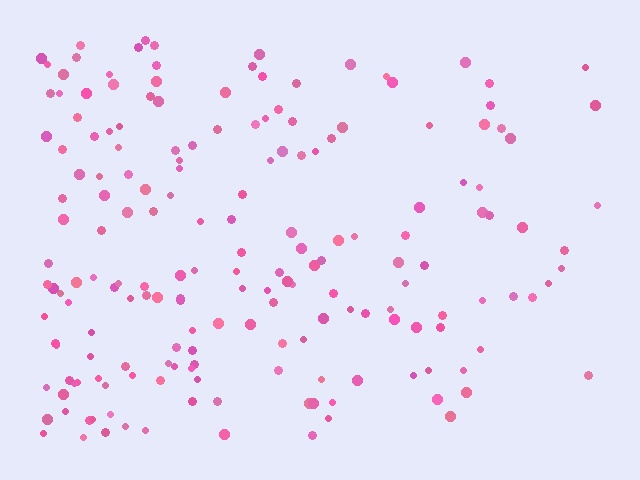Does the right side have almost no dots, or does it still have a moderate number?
Still a moderate number, just noticeably fewer than the left.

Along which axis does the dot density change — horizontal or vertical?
Horizontal.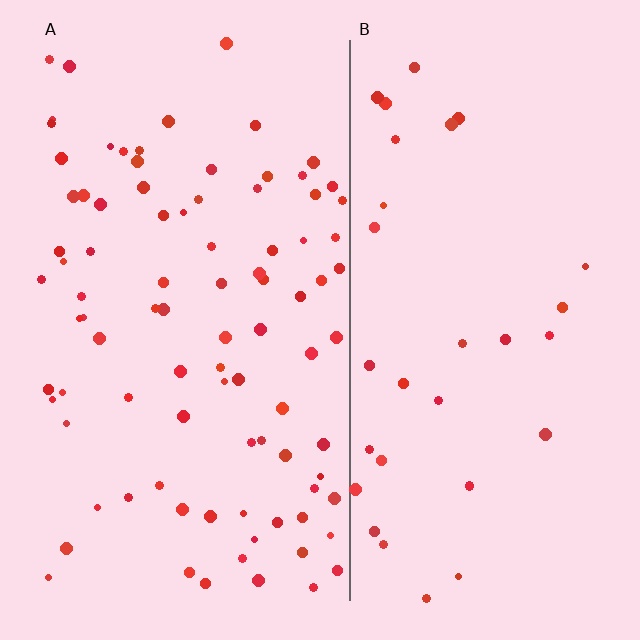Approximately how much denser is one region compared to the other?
Approximately 2.8× — region A over region B.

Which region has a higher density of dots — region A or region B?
A (the left).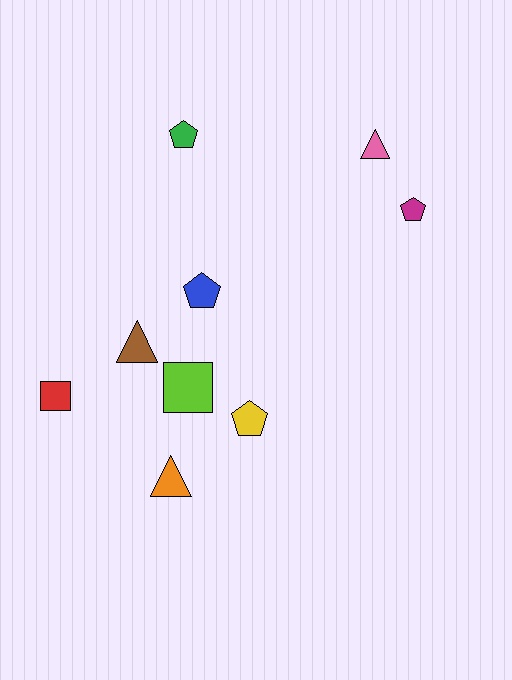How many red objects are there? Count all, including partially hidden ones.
There is 1 red object.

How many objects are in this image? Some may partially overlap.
There are 9 objects.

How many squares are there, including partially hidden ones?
There are 2 squares.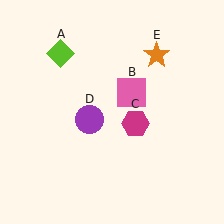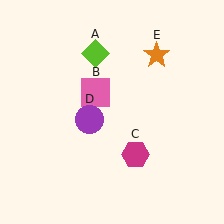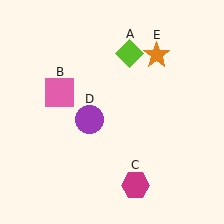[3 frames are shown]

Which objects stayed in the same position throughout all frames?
Purple circle (object D) and orange star (object E) remained stationary.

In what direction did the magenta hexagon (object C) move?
The magenta hexagon (object C) moved down.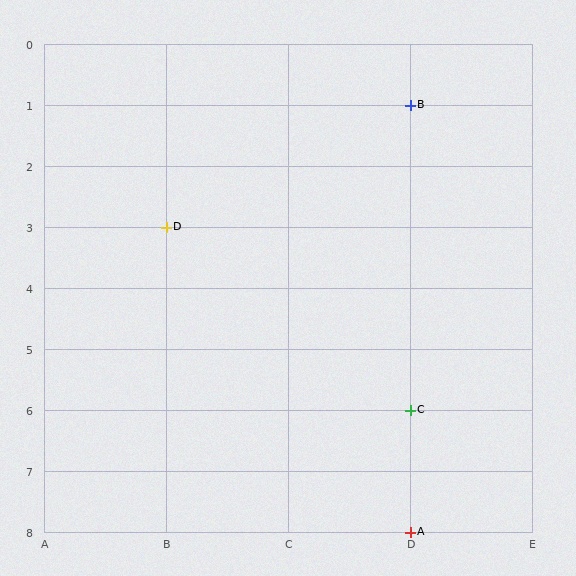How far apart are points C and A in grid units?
Points C and A are 2 rows apart.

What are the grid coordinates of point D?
Point D is at grid coordinates (B, 3).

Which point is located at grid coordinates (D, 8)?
Point A is at (D, 8).